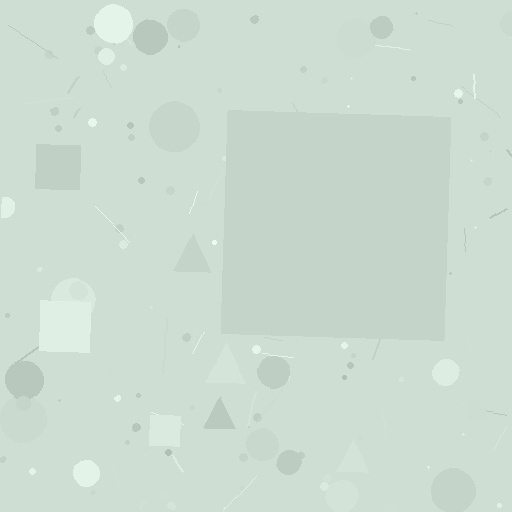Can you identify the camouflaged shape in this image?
The camouflaged shape is a square.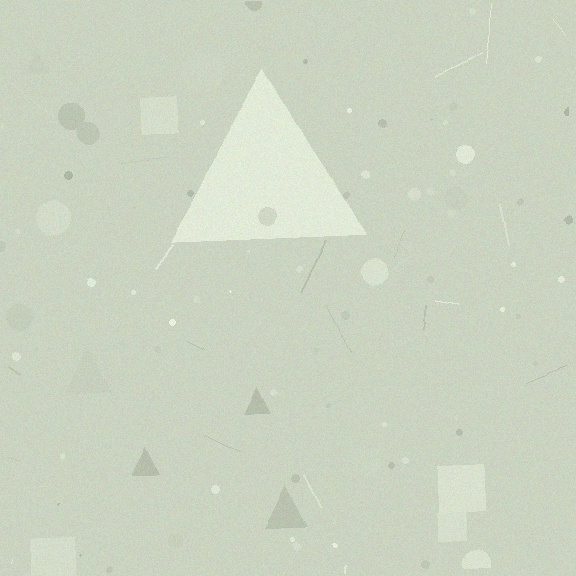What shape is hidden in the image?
A triangle is hidden in the image.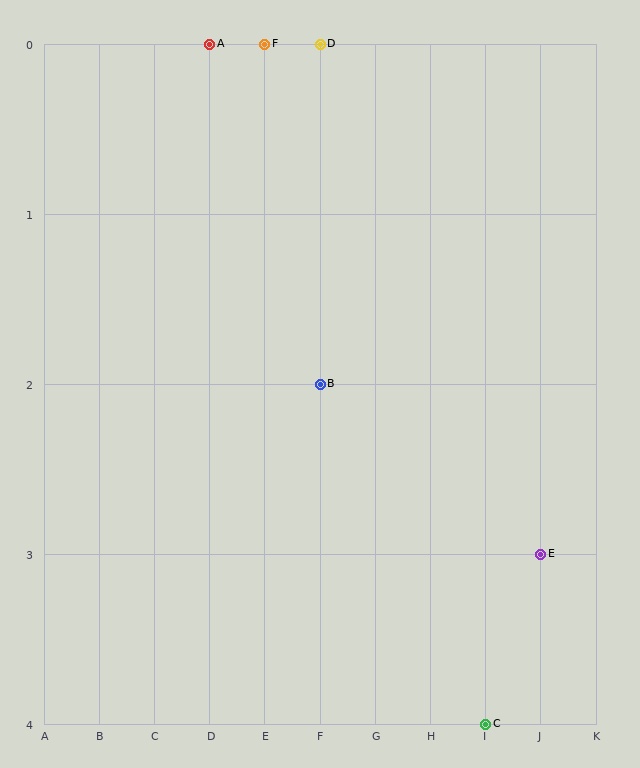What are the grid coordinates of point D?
Point D is at grid coordinates (F, 0).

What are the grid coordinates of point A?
Point A is at grid coordinates (D, 0).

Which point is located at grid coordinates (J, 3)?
Point E is at (J, 3).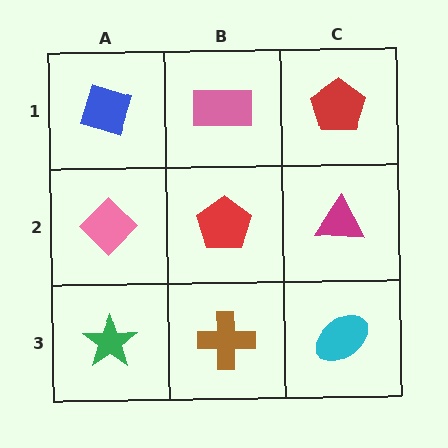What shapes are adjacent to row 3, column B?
A red pentagon (row 2, column B), a green star (row 3, column A), a cyan ellipse (row 3, column C).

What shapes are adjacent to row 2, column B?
A pink rectangle (row 1, column B), a brown cross (row 3, column B), a pink diamond (row 2, column A), a magenta triangle (row 2, column C).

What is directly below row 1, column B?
A red pentagon.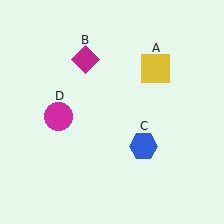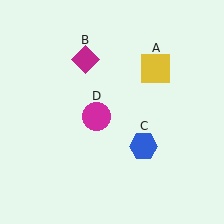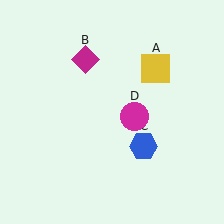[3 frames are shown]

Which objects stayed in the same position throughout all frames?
Yellow square (object A) and magenta diamond (object B) and blue hexagon (object C) remained stationary.